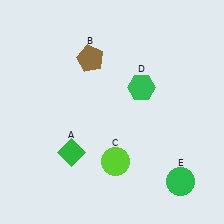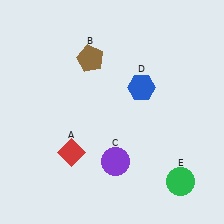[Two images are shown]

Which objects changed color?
A changed from green to red. C changed from lime to purple. D changed from green to blue.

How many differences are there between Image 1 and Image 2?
There are 3 differences between the two images.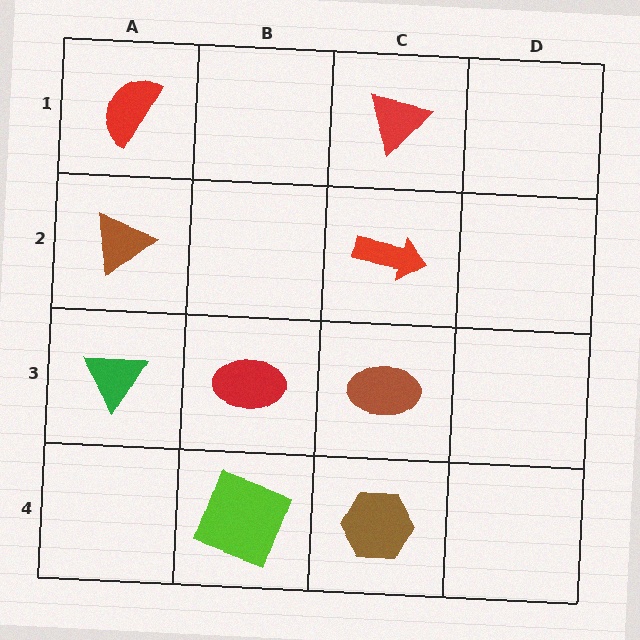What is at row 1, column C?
A red triangle.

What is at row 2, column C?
A red arrow.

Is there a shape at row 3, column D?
No, that cell is empty.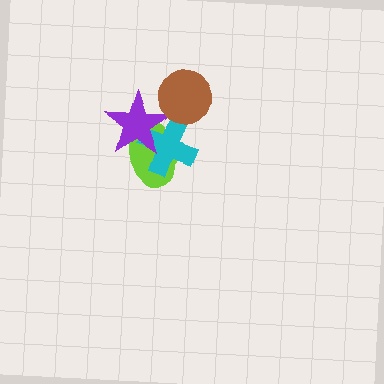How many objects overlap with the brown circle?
1 object overlaps with the brown circle.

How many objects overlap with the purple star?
3 objects overlap with the purple star.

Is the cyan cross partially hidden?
Yes, it is partially covered by another shape.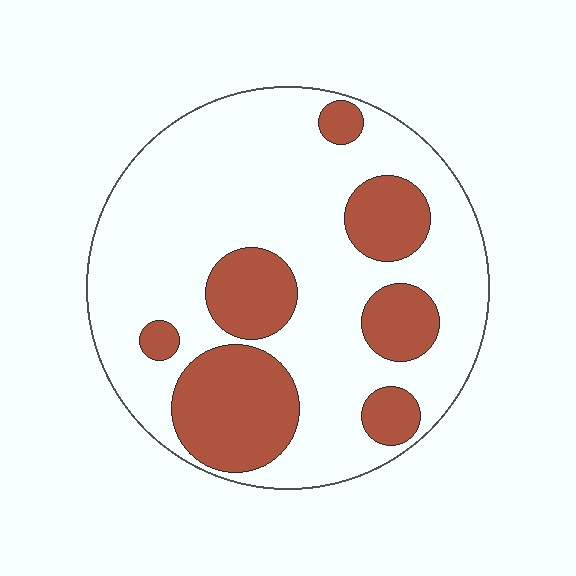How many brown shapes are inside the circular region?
7.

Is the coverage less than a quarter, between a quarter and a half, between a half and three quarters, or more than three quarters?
Between a quarter and a half.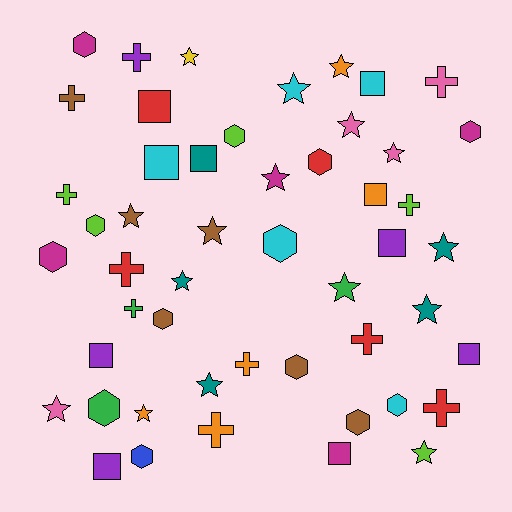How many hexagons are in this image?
There are 13 hexagons.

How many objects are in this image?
There are 50 objects.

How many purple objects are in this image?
There are 5 purple objects.